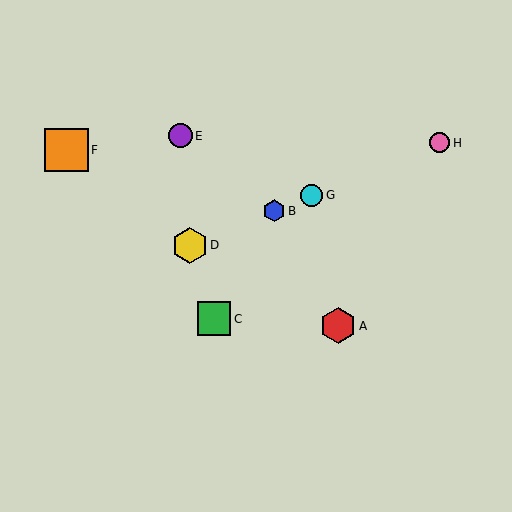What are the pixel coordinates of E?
Object E is at (180, 136).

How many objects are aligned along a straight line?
4 objects (B, D, G, H) are aligned along a straight line.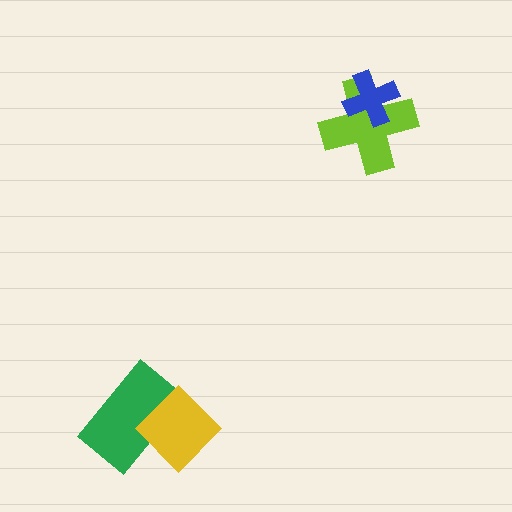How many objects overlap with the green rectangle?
1 object overlaps with the green rectangle.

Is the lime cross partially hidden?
Yes, it is partially covered by another shape.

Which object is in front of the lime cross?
The blue cross is in front of the lime cross.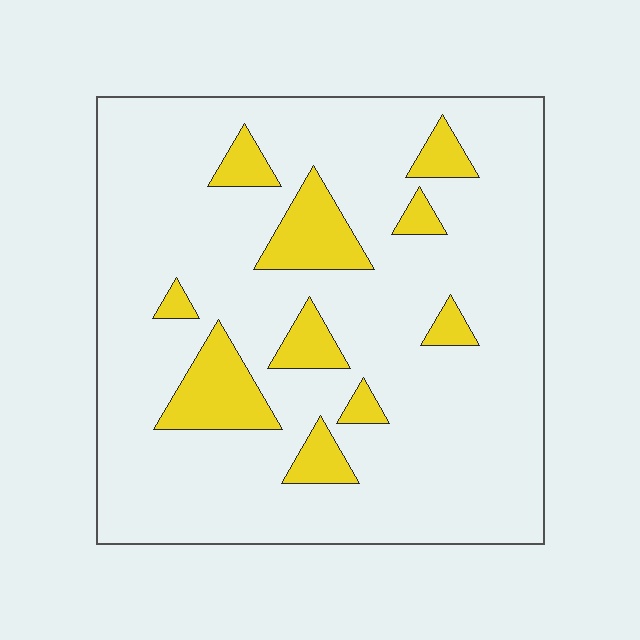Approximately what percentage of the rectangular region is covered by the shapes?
Approximately 15%.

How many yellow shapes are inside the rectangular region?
10.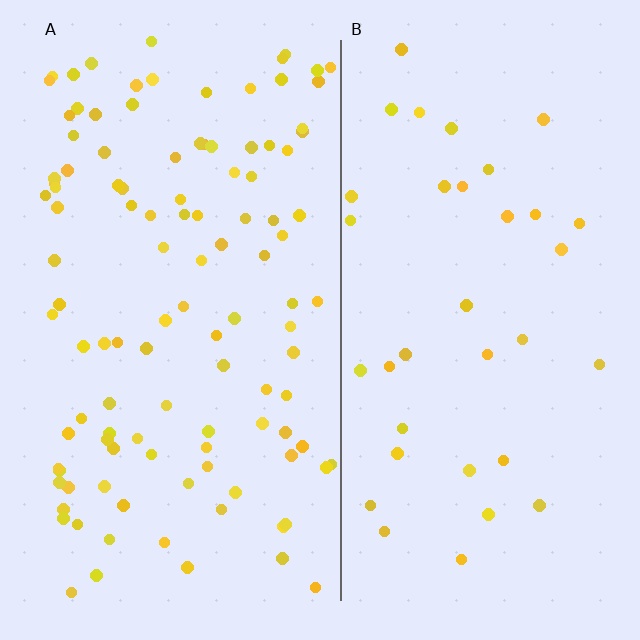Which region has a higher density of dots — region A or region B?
A (the left).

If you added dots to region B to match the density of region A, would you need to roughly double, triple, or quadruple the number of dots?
Approximately triple.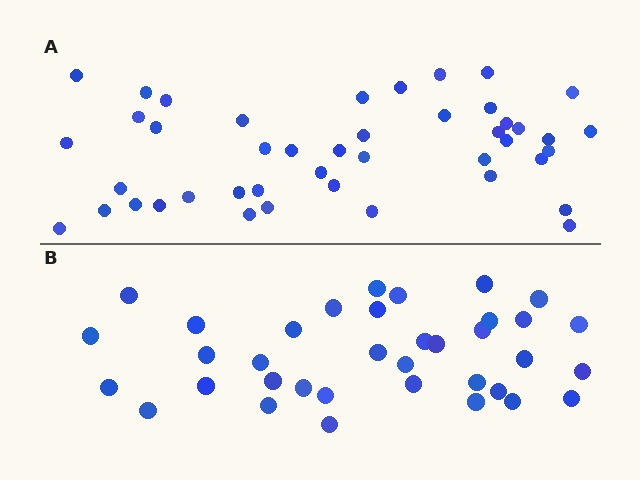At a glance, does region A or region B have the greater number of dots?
Region A (the top region) has more dots.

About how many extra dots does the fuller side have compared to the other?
Region A has roughly 8 or so more dots than region B.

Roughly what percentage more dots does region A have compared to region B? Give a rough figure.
About 20% more.